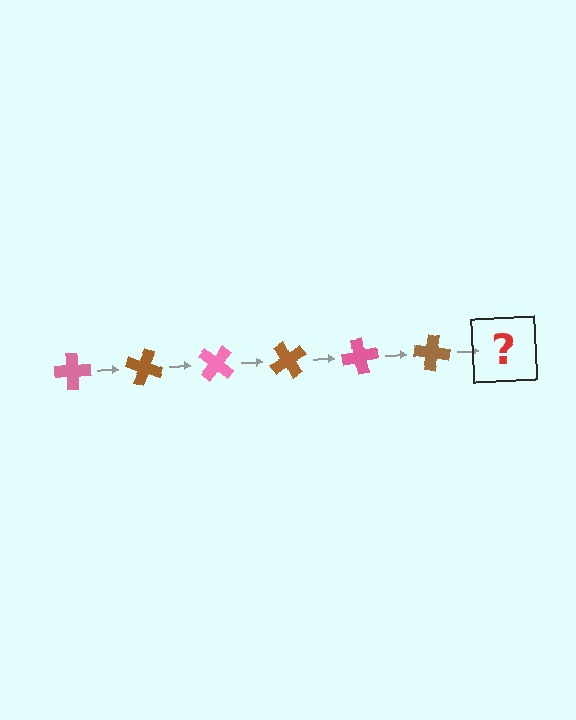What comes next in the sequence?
The next element should be a pink cross, rotated 120 degrees from the start.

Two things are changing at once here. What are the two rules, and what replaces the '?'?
The two rules are that it rotates 20 degrees each step and the color cycles through pink and brown. The '?' should be a pink cross, rotated 120 degrees from the start.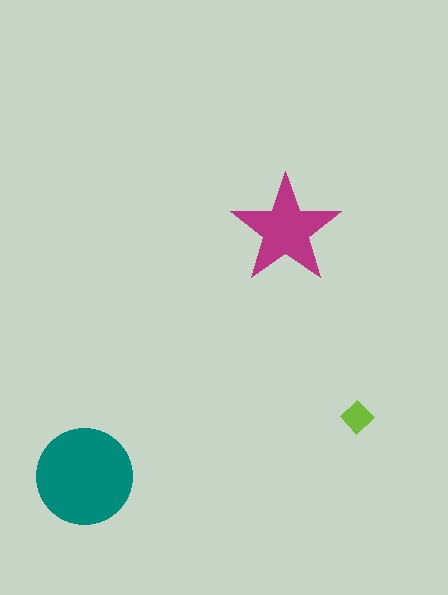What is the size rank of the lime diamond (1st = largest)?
3rd.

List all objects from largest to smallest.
The teal circle, the magenta star, the lime diamond.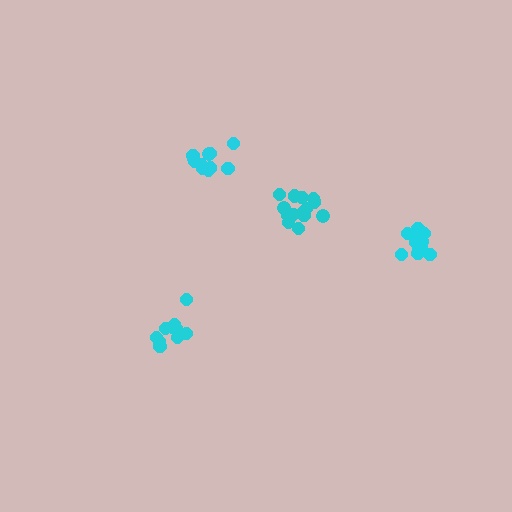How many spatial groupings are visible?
There are 4 spatial groupings.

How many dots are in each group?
Group 1: 14 dots, Group 2: 11 dots, Group 3: 15 dots, Group 4: 11 dots (51 total).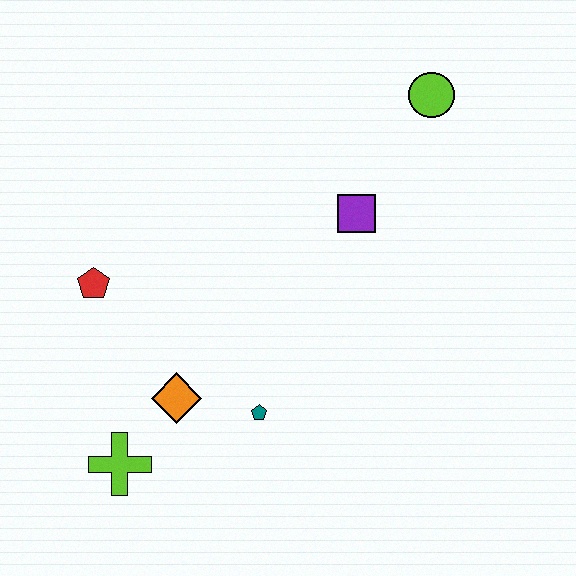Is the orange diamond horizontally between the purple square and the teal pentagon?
No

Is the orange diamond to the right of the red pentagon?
Yes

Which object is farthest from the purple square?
The lime cross is farthest from the purple square.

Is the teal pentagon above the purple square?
No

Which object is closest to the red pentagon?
The orange diamond is closest to the red pentagon.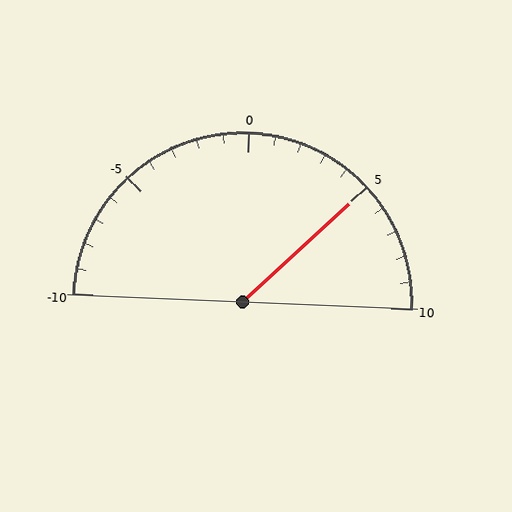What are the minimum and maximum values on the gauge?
The gauge ranges from -10 to 10.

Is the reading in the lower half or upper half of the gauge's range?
The reading is in the upper half of the range (-10 to 10).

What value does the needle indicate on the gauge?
The needle indicates approximately 5.